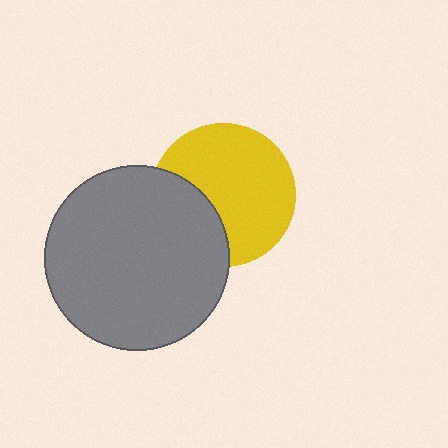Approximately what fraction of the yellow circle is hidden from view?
Roughly 31% of the yellow circle is hidden behind the gray circle.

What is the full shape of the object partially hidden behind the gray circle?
The partially hidden object is a yellow circle.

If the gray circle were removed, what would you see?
You would see the complete yellow circle.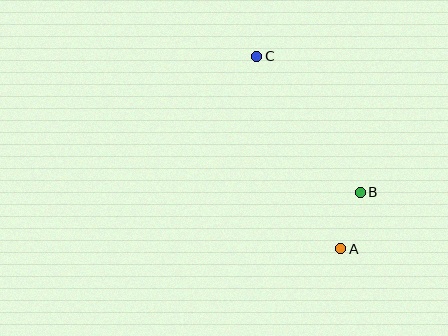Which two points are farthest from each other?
Points A and C are farthest from each other.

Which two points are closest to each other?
Points A and B are closest to each other.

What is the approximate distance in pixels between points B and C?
The distance between B and C is approximately 171 pixels.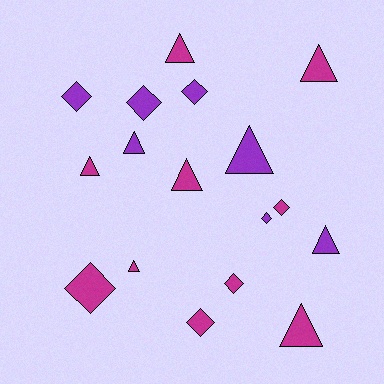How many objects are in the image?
There are 17 objects.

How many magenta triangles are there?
There are 6 magenta triangles.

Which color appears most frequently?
Magenta, with 10 objects.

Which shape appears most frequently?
Triangle, with 9 objects.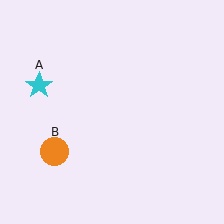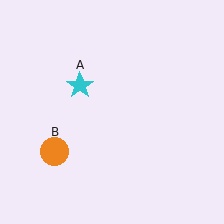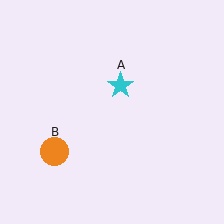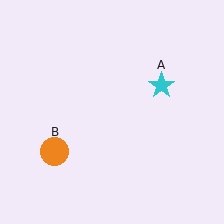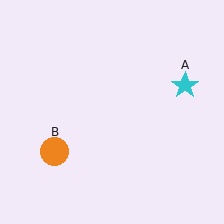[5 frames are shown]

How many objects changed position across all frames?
1 object changed position: cyan star (object A).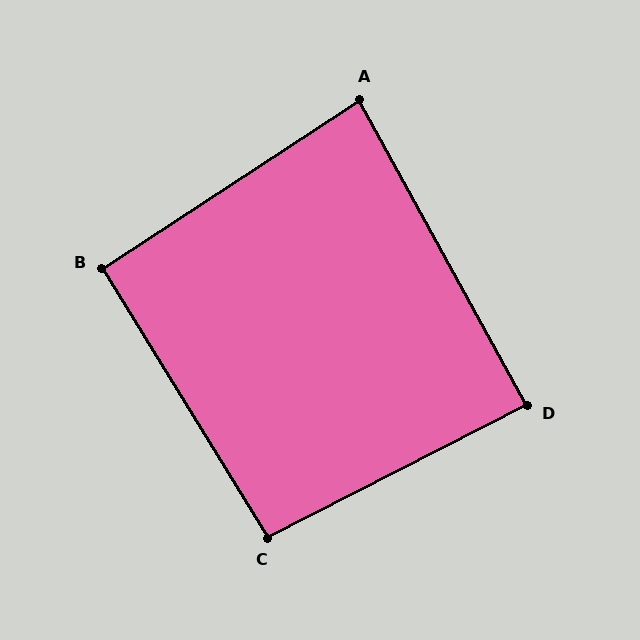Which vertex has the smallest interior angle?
A, at approximately 85 degrees.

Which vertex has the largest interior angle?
C, at approximately 95 degrees.